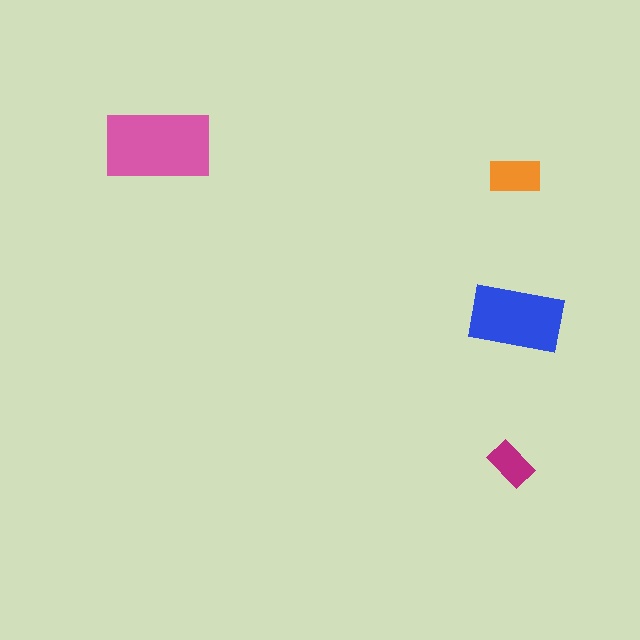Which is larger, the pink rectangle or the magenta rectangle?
The pink one.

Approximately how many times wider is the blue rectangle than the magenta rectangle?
About 2 times wider.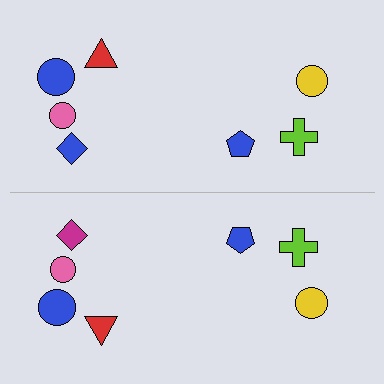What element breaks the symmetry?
The magenta diamond on the bottom side breaks the symmetry — its mirror counterpart is blue.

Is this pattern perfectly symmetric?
No, the pattern is not perfectly symmetric. The magenta diamond on the bottom side breaks the symmetry — its mirror counterpart is blue.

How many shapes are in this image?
There are 14 shapes in this image.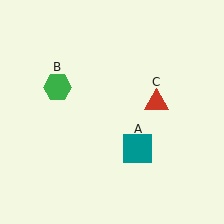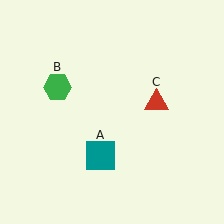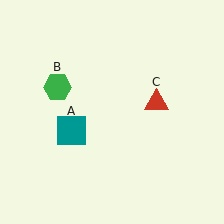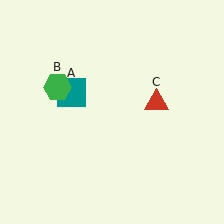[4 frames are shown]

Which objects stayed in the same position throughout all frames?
Green hexagon (object B) and red triangle (object C) remained stationary.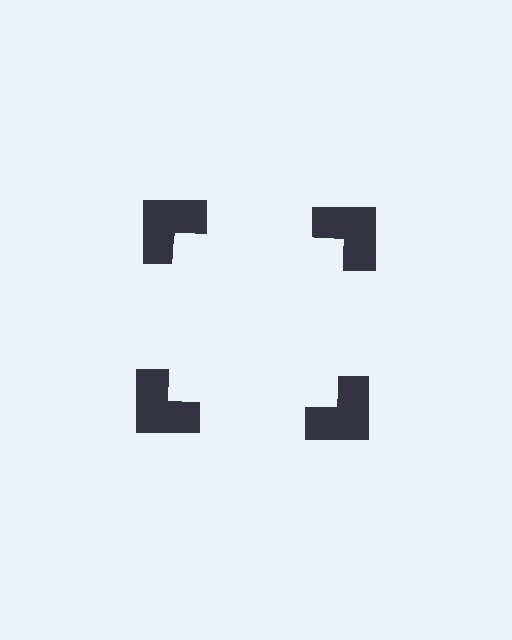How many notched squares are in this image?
There are 4 — one at each vertex of the illusory square.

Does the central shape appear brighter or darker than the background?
It typically appears slightly brighter than the background, even though no actual brightness change is drawn.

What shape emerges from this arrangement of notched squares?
An illusory square — its edges are inferred from the aligned wedge cuts in the notched squares, not physically drawn.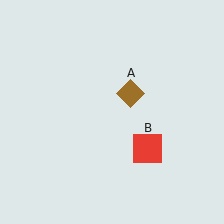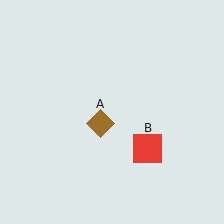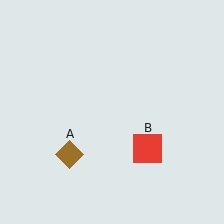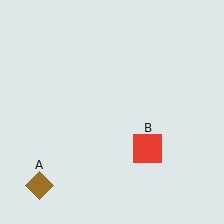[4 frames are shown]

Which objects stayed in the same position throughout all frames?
Red square (object B) remained stationary.